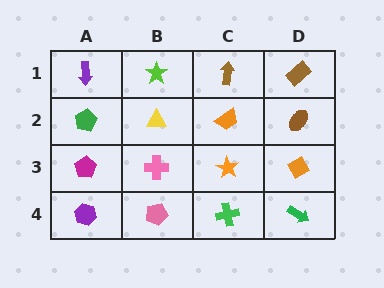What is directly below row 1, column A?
A green pentagon.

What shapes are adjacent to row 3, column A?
A green pentagon (row 2, column A), a purple hexagon (row 4, column A), a pink cross (row 3, column B).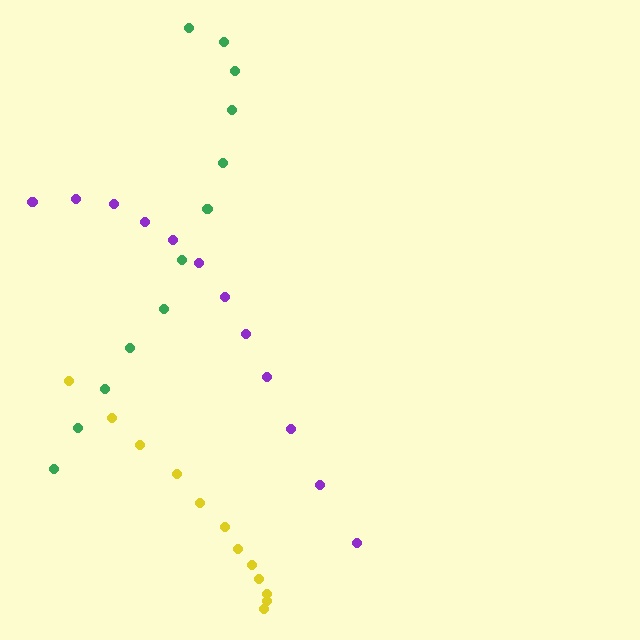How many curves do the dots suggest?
There are 3 distinct paths.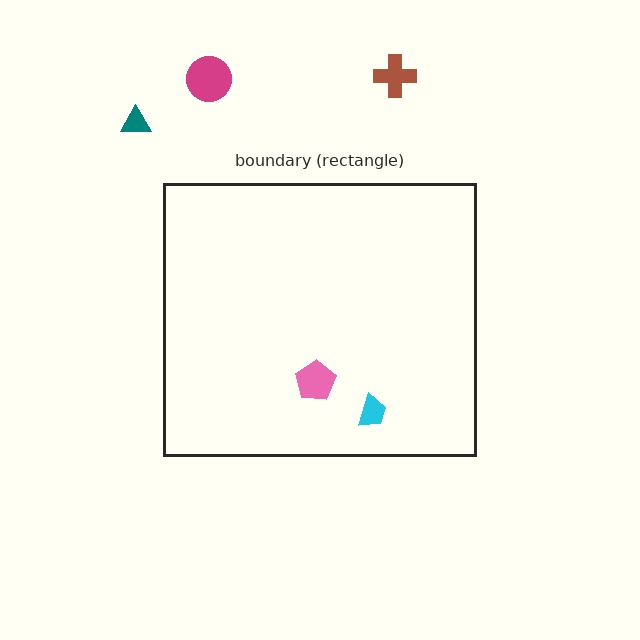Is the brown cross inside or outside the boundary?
Outside.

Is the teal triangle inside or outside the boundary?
Outside.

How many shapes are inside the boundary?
2 inside, 3 outside.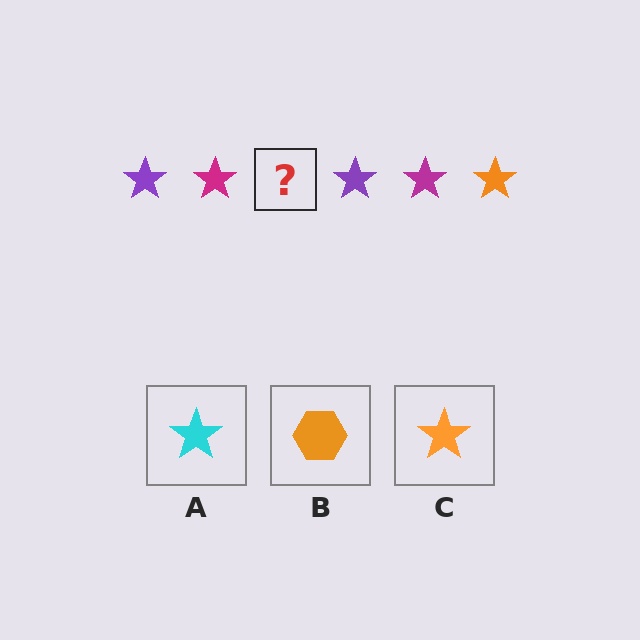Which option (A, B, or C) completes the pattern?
C.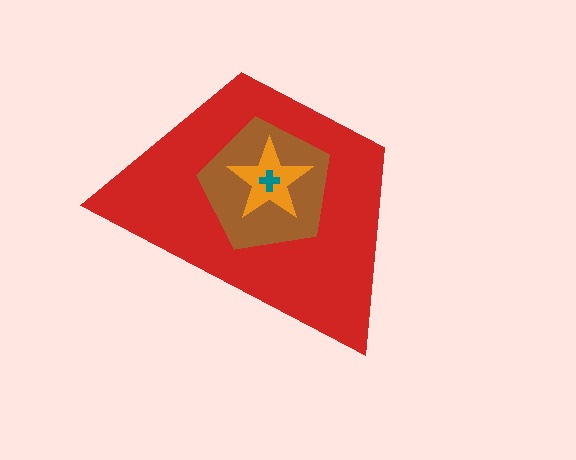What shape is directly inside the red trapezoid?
The brown pentagon.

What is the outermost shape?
The red trapezoid.